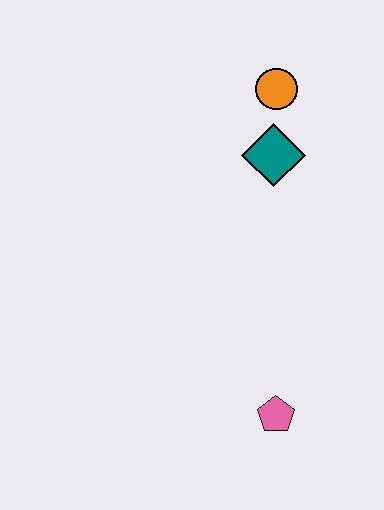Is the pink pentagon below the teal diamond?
Yes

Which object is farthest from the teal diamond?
The pink pentagon is farthest from the teal diamond.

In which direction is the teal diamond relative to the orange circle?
The teal diamond is below the orange circle.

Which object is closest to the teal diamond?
The orange circle is closest to the teal diamond.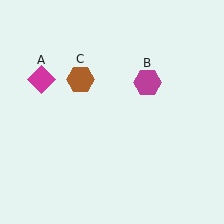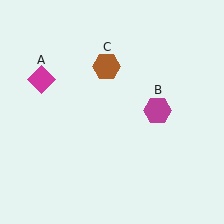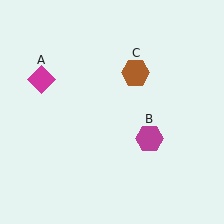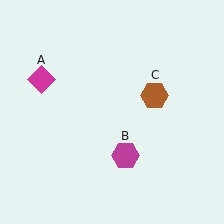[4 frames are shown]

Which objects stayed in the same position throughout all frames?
Magenta diamond (object A) remained stationary.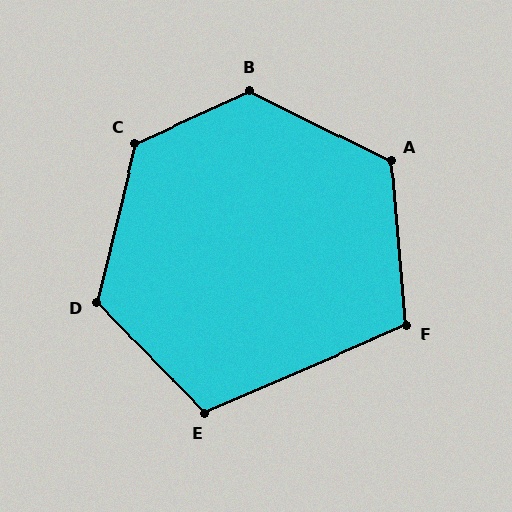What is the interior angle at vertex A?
Approximately 122 degrees (obtuse).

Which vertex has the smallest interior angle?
F, at approximately 108 degrees.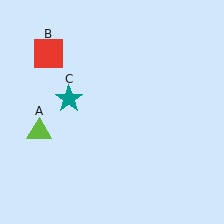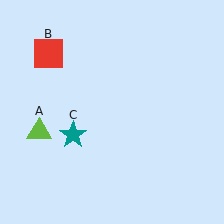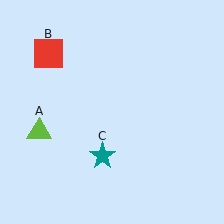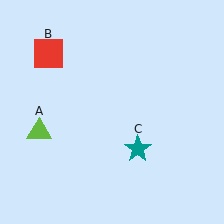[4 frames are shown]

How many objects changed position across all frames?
1 object changed position: teal star (object C).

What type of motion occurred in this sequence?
The teal star (object C) rotated counterclockwise around the center of the scene.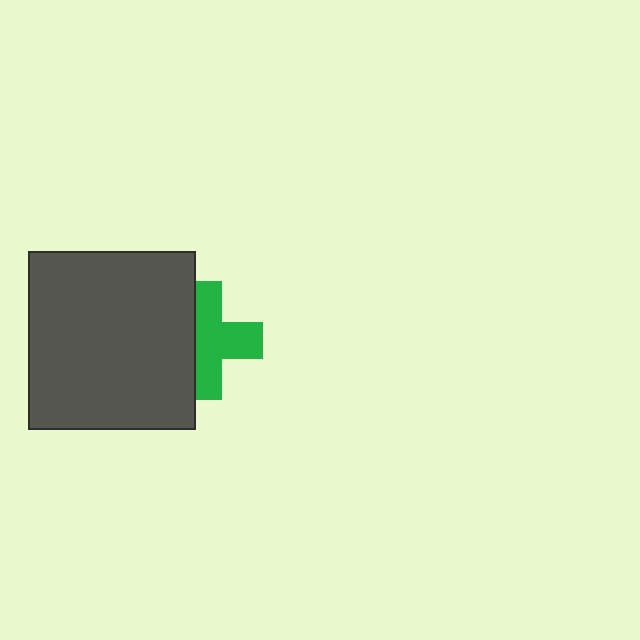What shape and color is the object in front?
The object in front is a dark gray rectangle.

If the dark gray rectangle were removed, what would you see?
You would see the complete green cross.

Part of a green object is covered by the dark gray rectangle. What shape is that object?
It is a cross.